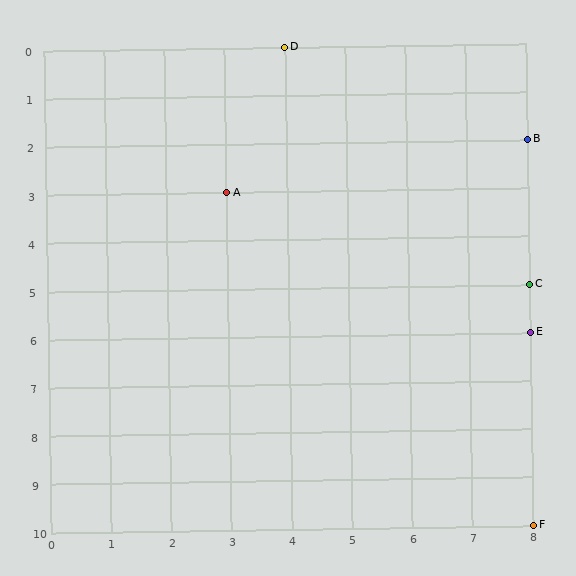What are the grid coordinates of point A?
Point A is at grid coordinates (3, 3).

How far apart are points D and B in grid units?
Points D and B are 4 columns and 2 rows apart (about 4.5 grid units diagonally).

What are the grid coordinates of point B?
Point B is at grid coordinates (8, 2).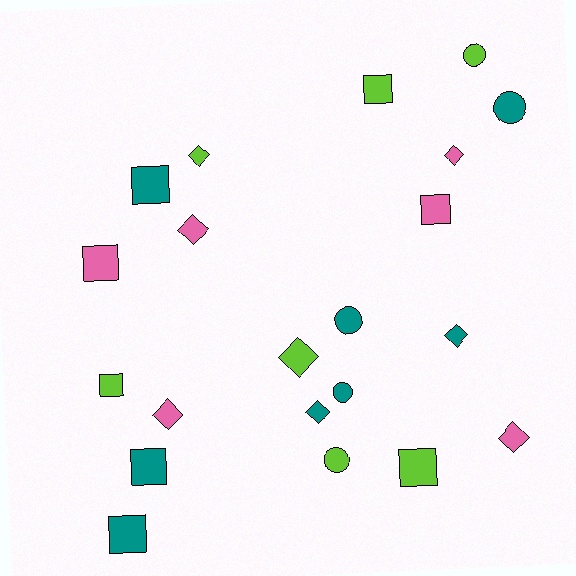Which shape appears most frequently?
Square, with 8 objects.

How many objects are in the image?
There are 21 objects.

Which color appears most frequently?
Teal, with 8 objects.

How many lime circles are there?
There are 2 lime circles.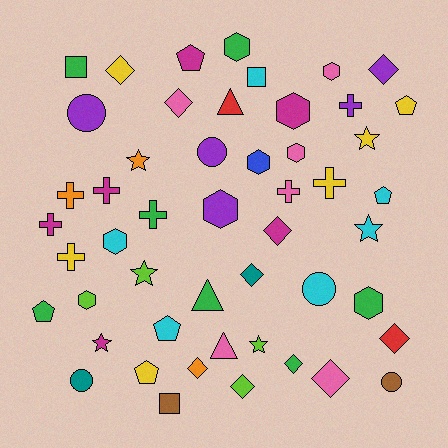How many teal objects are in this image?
There are 2 teal objects.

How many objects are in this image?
There are 50 objects.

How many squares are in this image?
There are 3 squares.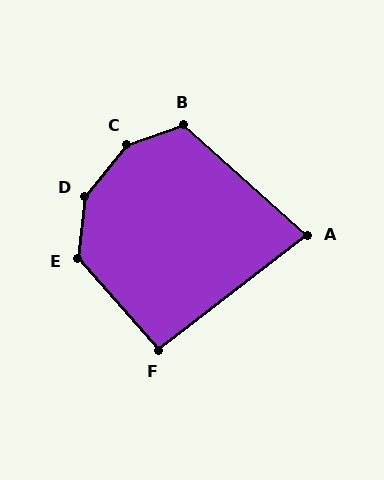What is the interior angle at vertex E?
Approximately 132 degrees (obtuse).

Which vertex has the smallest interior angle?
A, at approximately 80 degrees.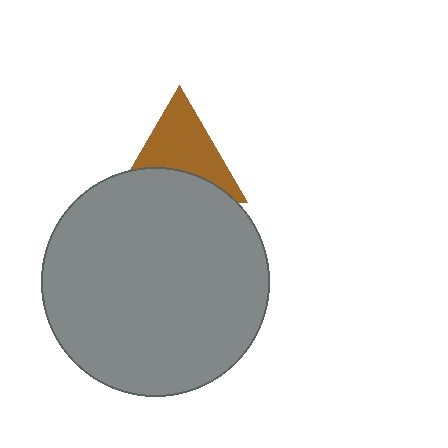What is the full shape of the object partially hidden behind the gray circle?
The partially hidden object is a brown triangle.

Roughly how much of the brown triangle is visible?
About half of it is visible (roughly 59%).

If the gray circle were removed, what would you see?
You would see the complete brown triangle.